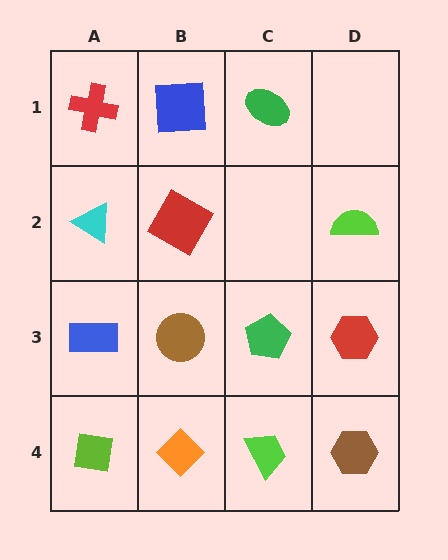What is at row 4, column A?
A lime square.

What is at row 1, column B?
A blue square.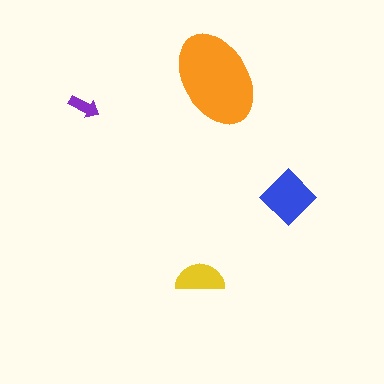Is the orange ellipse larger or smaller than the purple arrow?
Larger.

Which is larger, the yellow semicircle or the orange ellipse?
The orange ellipse.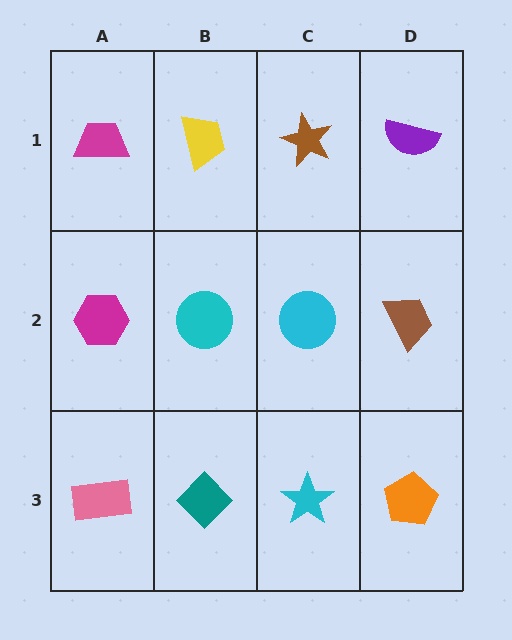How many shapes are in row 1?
4 shapes.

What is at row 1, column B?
A yellow trapezoid.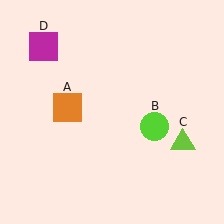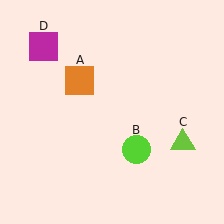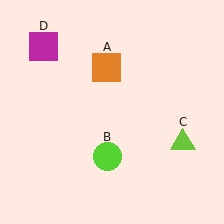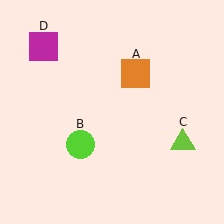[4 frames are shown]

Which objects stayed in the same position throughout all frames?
Lime triangle (object C) and magenta square (object D) remained stationary.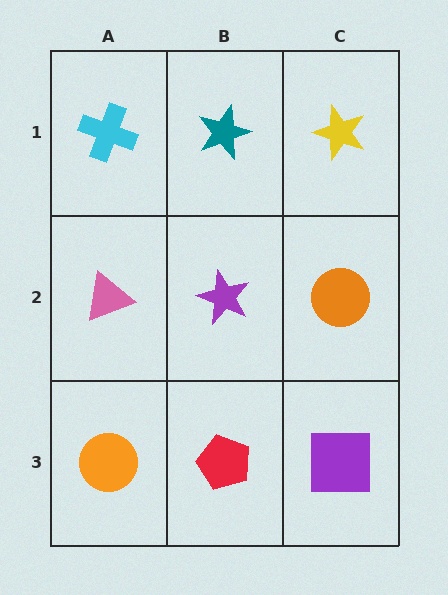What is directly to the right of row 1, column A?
A teal star.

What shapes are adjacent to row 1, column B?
A purple star (row 2, column B), a cyan cross (row 1, column A), a yellow star (row 1, column C).